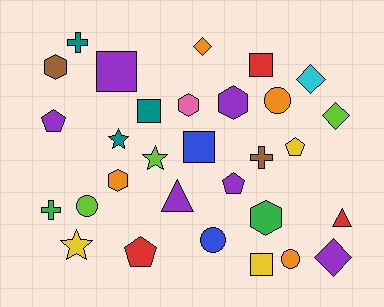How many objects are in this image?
There are 30 objects.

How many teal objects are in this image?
There are 3 teal objects.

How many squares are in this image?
There are 5 squares.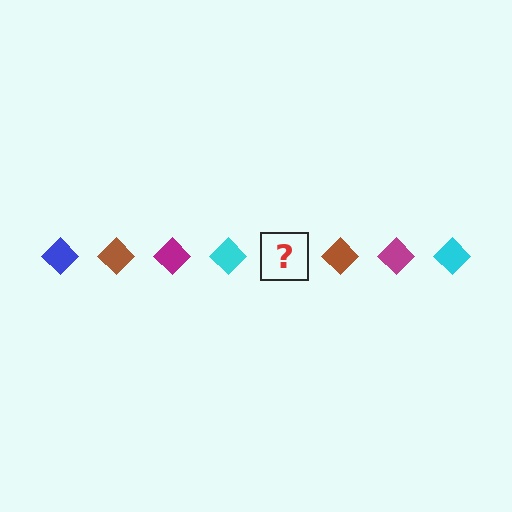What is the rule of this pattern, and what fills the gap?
The rule is that the pattern cycles through blue, brown, magenta, cyan diamonds. The gap should be filled with a blue diamond.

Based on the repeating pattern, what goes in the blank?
The blank should be a blue diamond.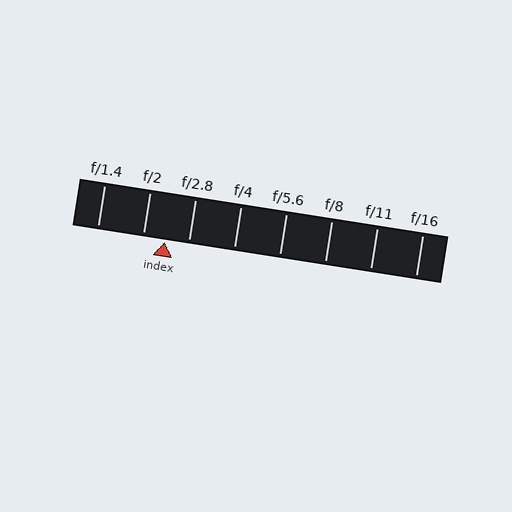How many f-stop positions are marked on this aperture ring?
There are 8 f-stop positions marked.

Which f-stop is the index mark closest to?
The index mark is closest to f/2.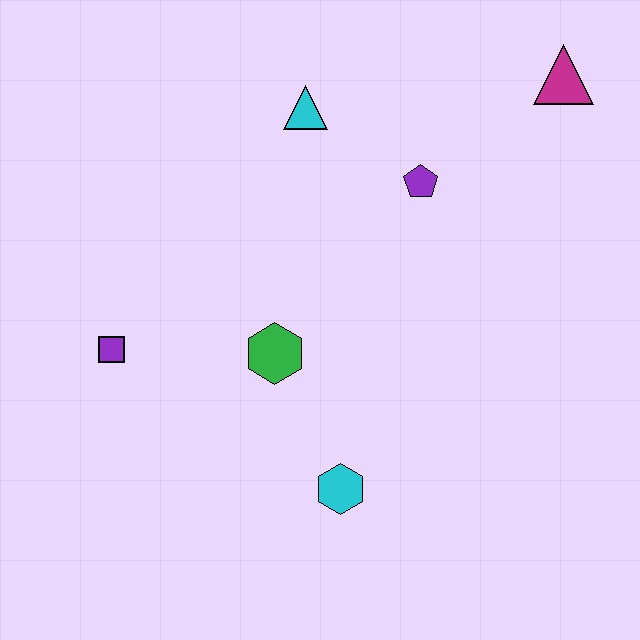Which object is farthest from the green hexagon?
The magenta triangle is farthest from the green hexagon.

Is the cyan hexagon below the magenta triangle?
Yes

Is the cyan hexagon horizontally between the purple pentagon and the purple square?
Yes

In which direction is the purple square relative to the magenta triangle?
The purple square is to the left of the magenta triangle.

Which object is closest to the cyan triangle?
The purple pentagon is closest to the cyan triangle.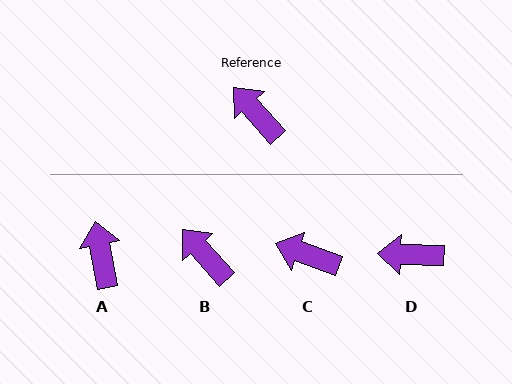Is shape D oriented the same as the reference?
No, it is off by about 46 degrees.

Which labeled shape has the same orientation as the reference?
B.